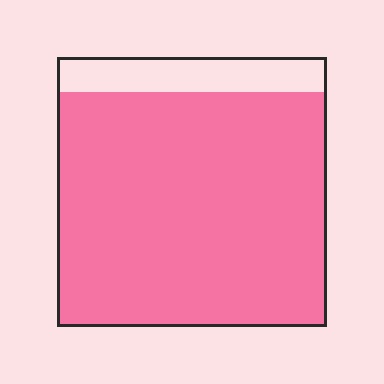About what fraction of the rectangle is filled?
About seven eighths (7/8).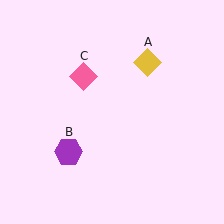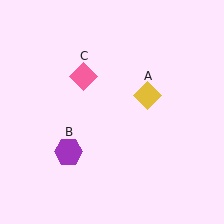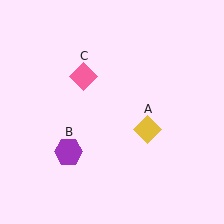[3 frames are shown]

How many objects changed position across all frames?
1 object changed position: yellow diamond (object A).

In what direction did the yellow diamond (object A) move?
The yellow diamond (object A) moved down.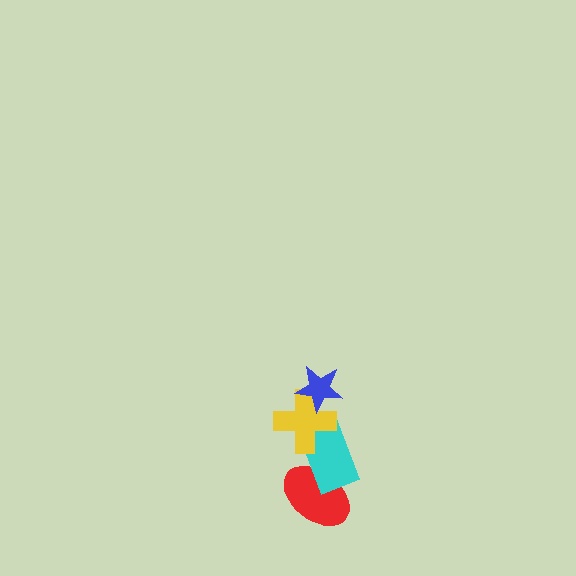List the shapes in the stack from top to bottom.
From top to bottom: the blue star, the yellow cross, the cyan rectangle, the red ellipse.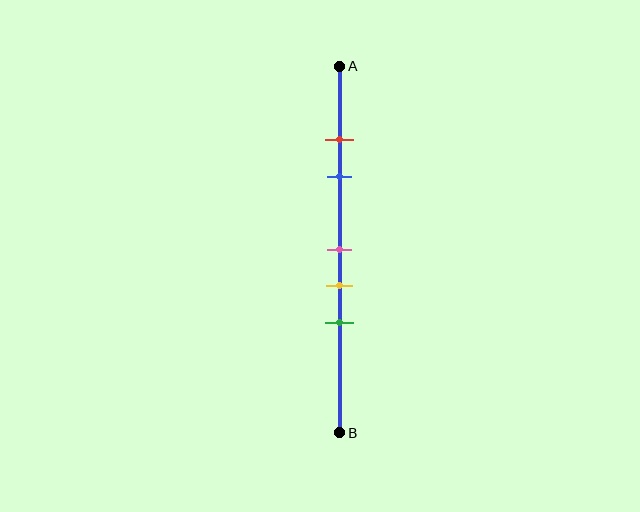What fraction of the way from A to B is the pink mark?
The pink mark is approximately 50% (0.5) of the way from A to B.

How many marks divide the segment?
There are 5 marks dividing the segment.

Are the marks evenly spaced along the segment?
No, the marks are not evenly spaced.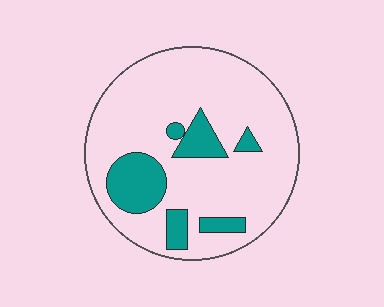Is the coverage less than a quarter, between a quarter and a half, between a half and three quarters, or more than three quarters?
Less than a quarter.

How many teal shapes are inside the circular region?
6.